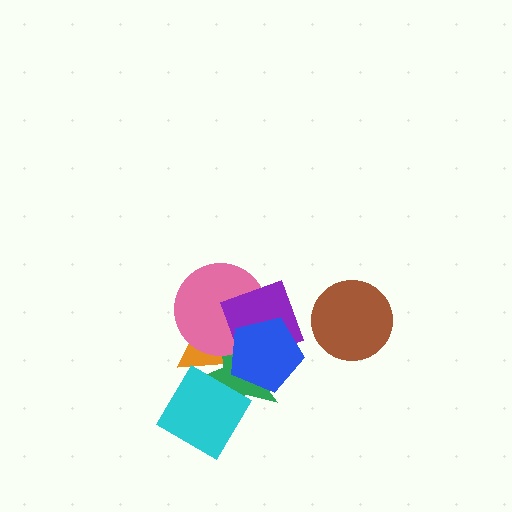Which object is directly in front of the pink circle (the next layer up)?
The purple diamond is directly in front of the pink circle.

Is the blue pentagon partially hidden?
No, no other shape covers it.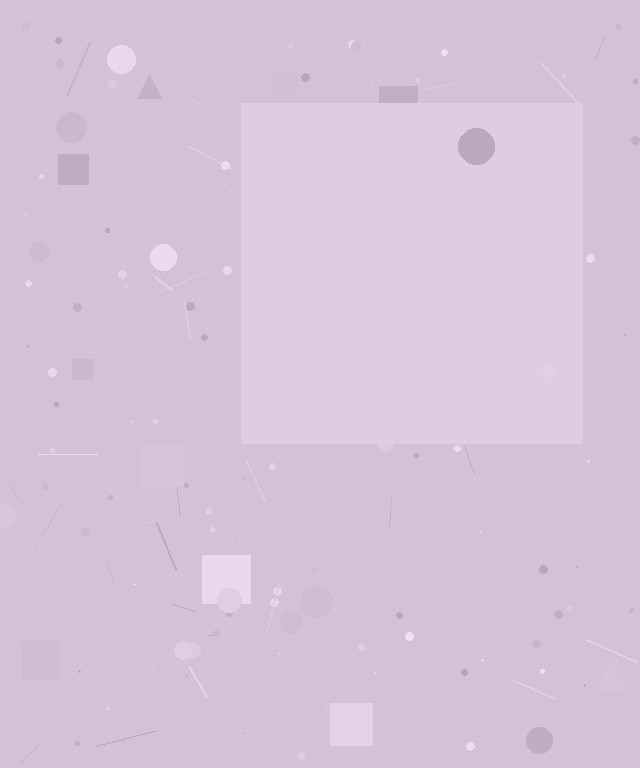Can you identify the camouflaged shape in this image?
The camouflaged shape is a square.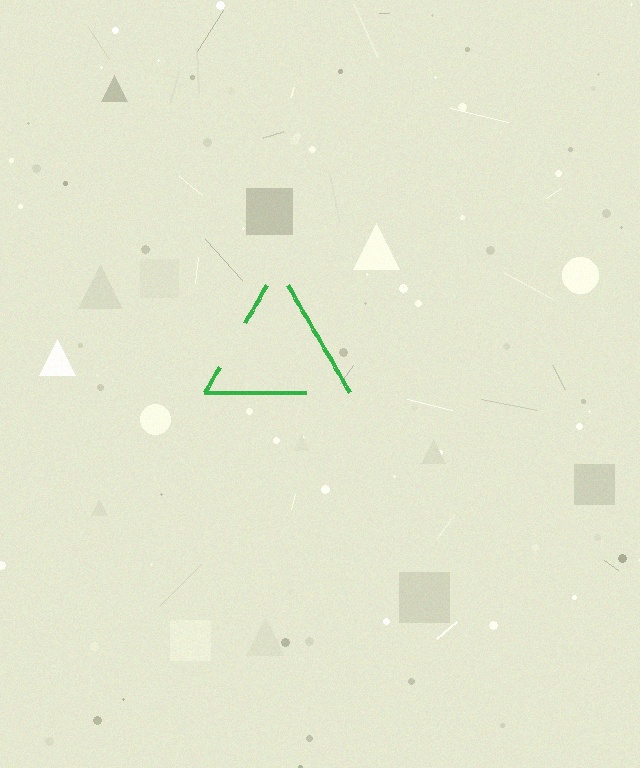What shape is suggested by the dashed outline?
The dashed outline suggests a triangle.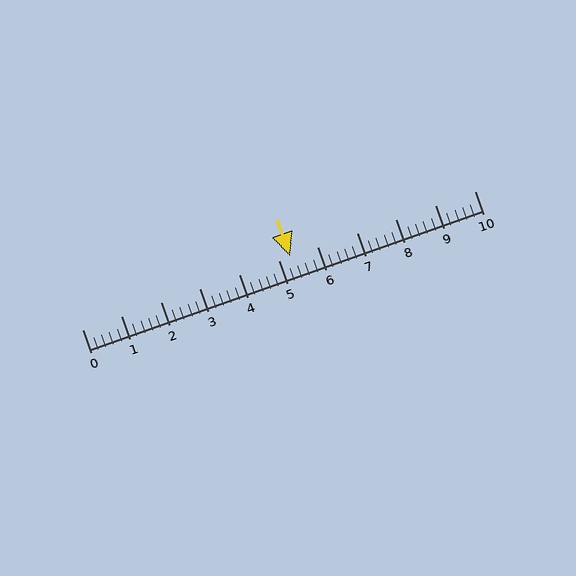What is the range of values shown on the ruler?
The ruler shows values from 0 to 10.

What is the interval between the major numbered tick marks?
The major tick marks are spaced 1 units apart.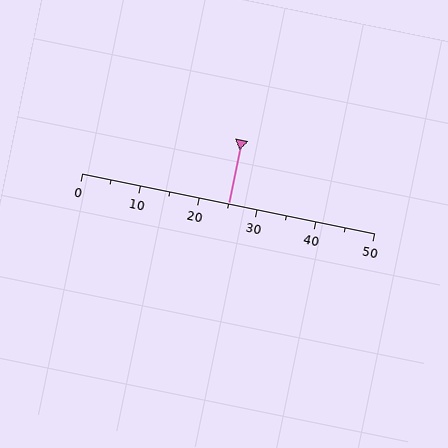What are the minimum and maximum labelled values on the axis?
The axis runs from 0 to 50.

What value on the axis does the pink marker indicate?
The marker indicates approximately 25.